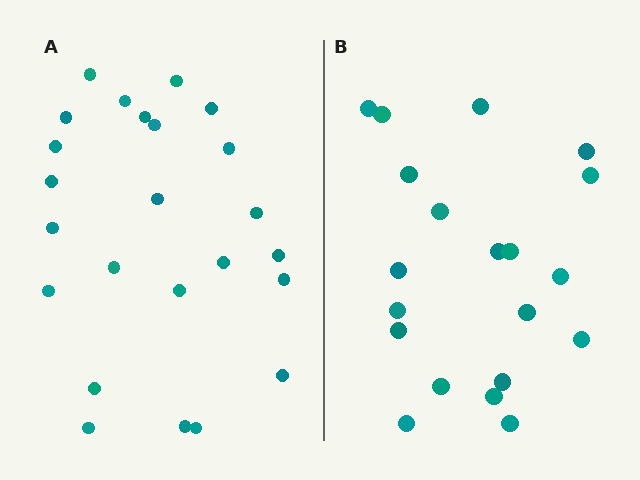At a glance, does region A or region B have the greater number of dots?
Region A (the left region) has more dots.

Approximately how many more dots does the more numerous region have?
Region A has about 4 more dots than region B.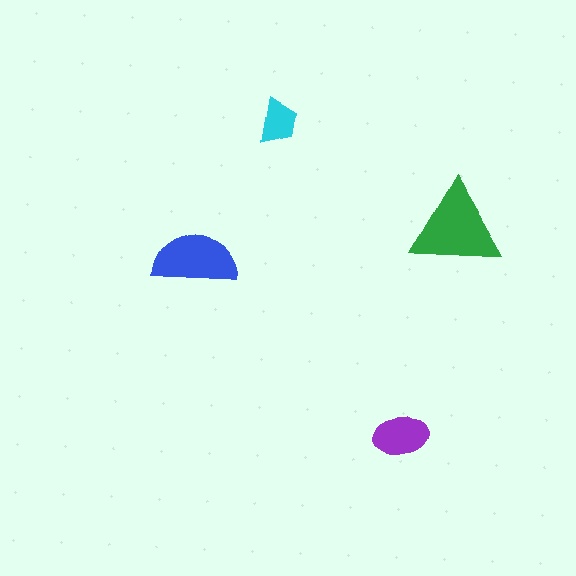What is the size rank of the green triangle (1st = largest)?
1st.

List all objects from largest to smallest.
The green triangle, the blue semicircle, the purple ellipse, the cyan trapezoid.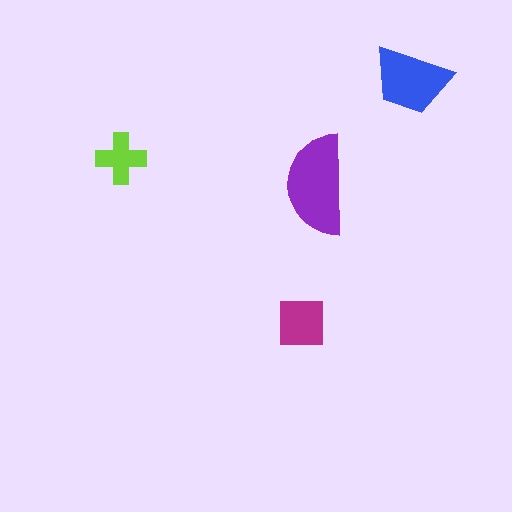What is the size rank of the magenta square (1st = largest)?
3rd.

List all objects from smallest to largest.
The lime cross, the magenta square, the blue trapezoid, the purple semicircle.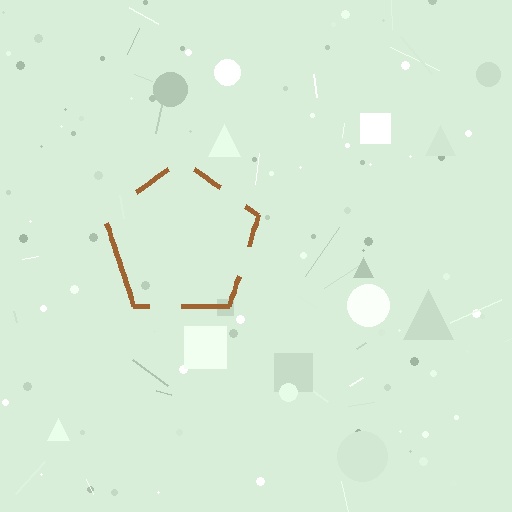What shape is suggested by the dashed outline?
The dashed outline suggests a pentagon.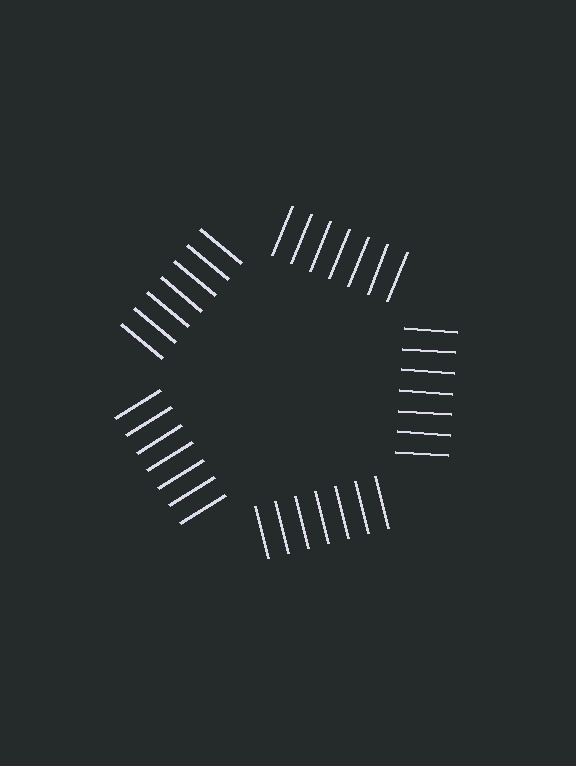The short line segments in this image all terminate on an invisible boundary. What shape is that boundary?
An illusory pentagon — the line segments terminate on its edges but no continuous stroke is drawn.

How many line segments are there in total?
35 — 7 along each of the 5 edges.